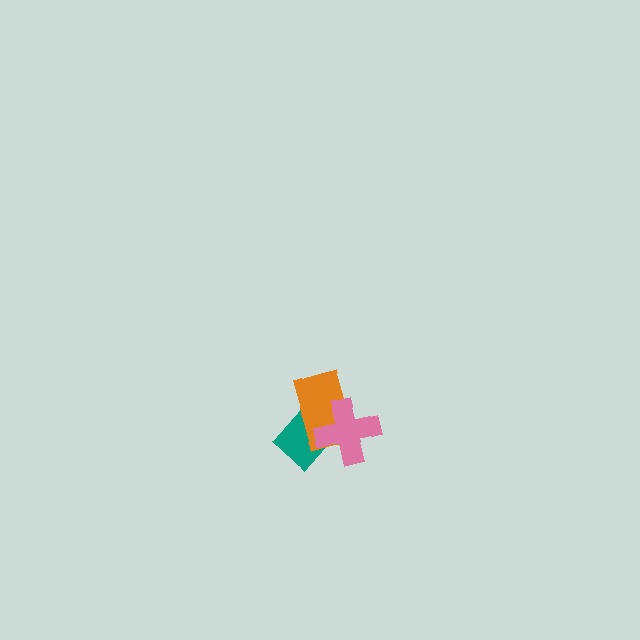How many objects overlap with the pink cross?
2 objects overlap with the pink cross.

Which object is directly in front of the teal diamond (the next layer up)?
The orange rectangle is directly in front of the teal diamond.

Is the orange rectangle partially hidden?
Yes, it is partially covered by another shape.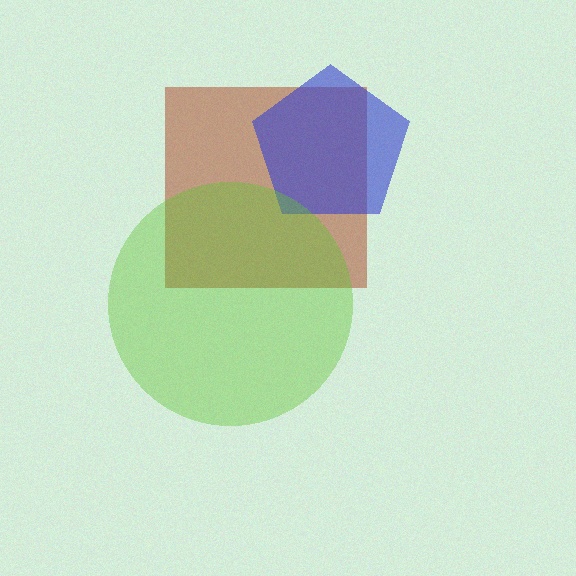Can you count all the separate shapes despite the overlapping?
Yes, there are 3 separate shapes.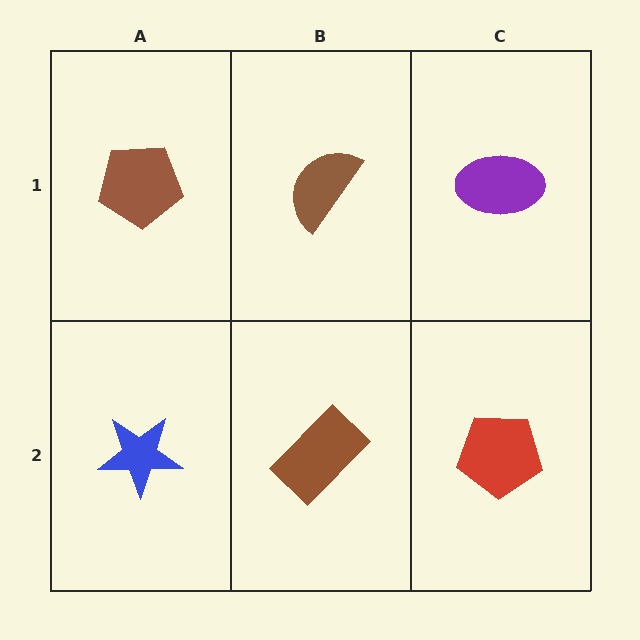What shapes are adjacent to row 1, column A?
A blue star (row 2, column A), a brown semicircle (row 1, column B).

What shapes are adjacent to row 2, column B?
A brown semicircle (row 1, column B), a blue star (row 2, column A), a red pentagon (row 2, column C).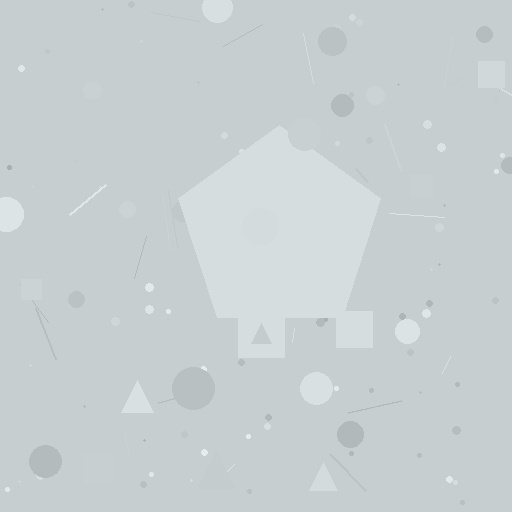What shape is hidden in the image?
A pentagon is hidden in the image.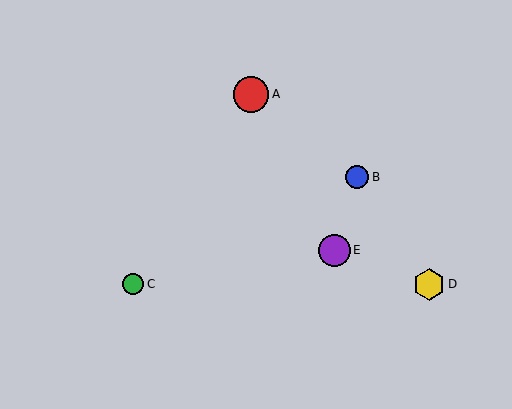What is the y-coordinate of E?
Object E is at y≈250.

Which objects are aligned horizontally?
Objects C, D are aligned horizontally.